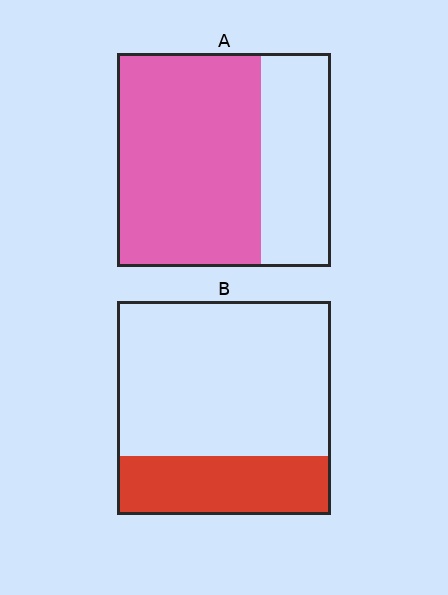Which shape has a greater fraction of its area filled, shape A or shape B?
Shape A.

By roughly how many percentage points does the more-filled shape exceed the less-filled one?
By roughly 40 percentage points (A over B).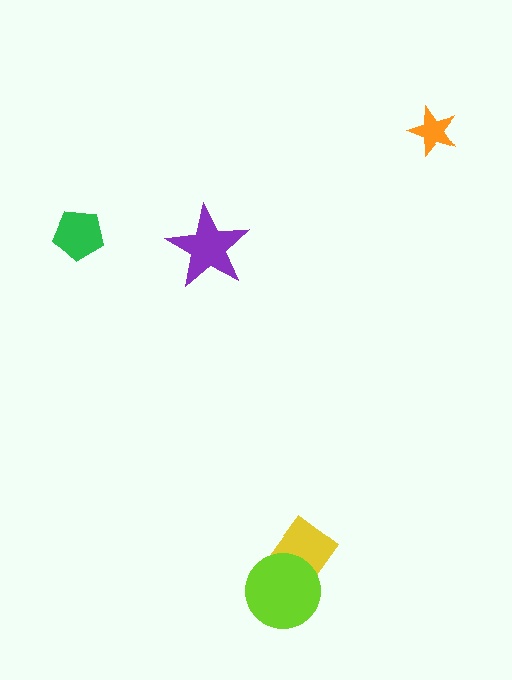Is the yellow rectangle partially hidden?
Yes, it is partially covered by another shape.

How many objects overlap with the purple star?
0 objects overlap with the purple star.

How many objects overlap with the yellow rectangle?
1 object overlaps with the yellow rectangle.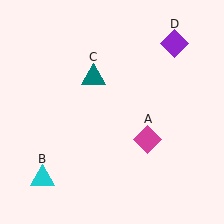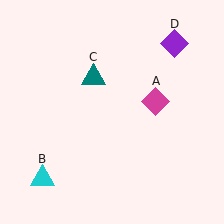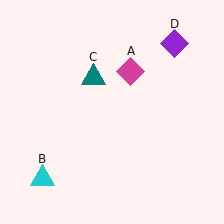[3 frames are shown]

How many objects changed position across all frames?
1 object changed position: magenta diamond (object A).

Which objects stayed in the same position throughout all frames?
Cyan triangle (object B) and teal triangle (object C) and purple diamond (object D) remained stationary.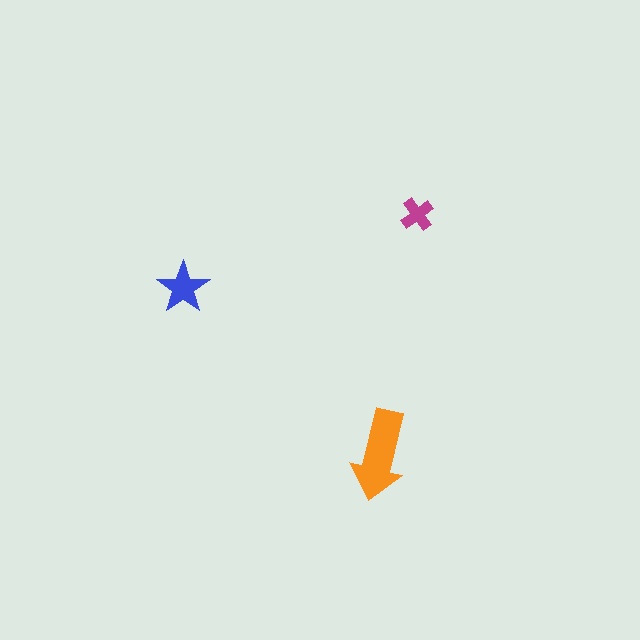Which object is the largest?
The orange arrow.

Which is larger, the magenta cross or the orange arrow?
The orange arrow.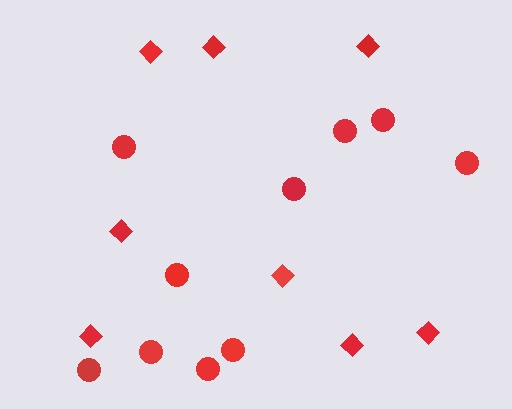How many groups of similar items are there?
There are 2 groups: one group of circles (10) and one group of diamonds (8).